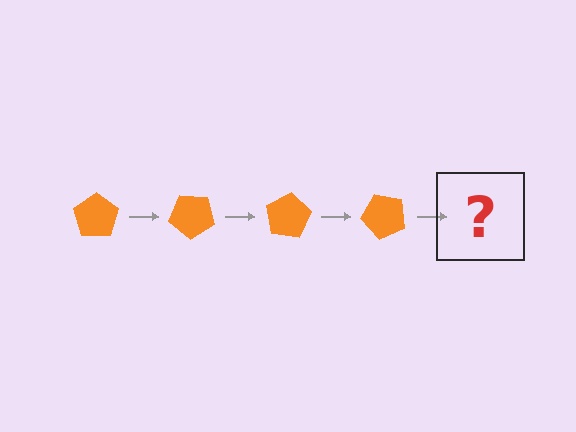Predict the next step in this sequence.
The next step is an orange pentagon rotated 160 degrees.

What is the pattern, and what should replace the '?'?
The pattern is that the pentagon rotates 40 degrees each step. The '?' should be an orange pentagon rotated 160 degrees.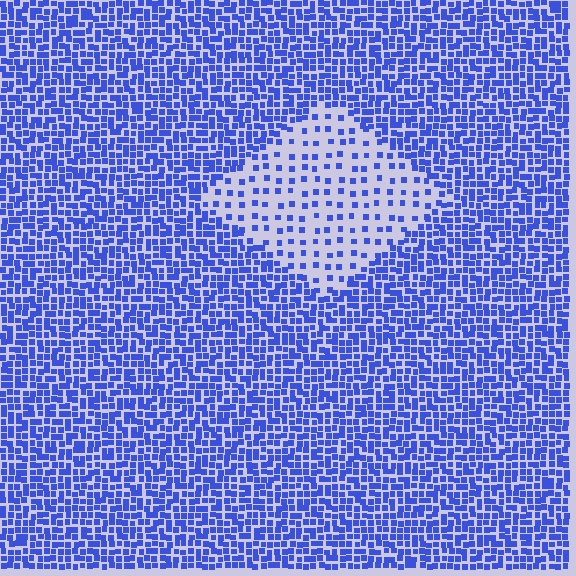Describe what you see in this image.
The image contains small blue elements arranged at two different densities. A diamond-shaped region is visible where the elements are less densely packed than the surrounding area.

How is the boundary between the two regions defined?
The boundary is defined by a change in element density (approximately 3.0x ratio). All elements are the same color, size, and shape.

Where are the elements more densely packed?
The elements are more densely packed outside the diamond boundary.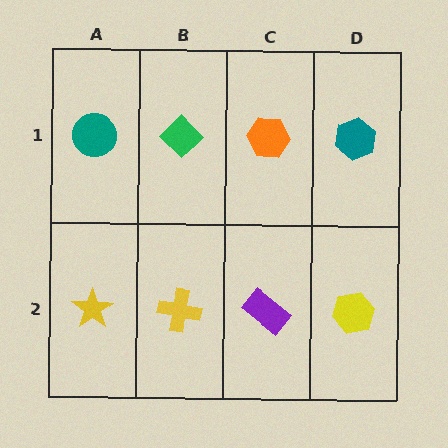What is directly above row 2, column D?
A teal hexagon.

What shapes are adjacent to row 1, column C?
A purple rectangle (row 2, column C), a green diamond (row 1, column B), a teal hexagon (row 1, column D).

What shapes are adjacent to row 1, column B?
A yellow cross (row 2, column B), a teal circle (row 1, column A), an orange hexagon (row 1, column C).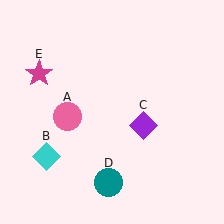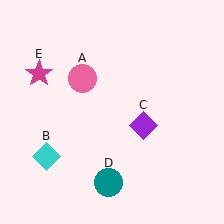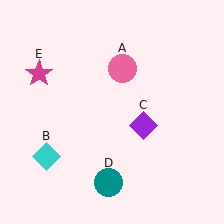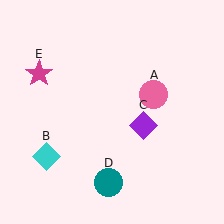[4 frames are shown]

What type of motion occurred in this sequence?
The pink circle (object A) rotated clockwise around the center of the scene.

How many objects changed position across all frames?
1 object changed position: pink circle (object A).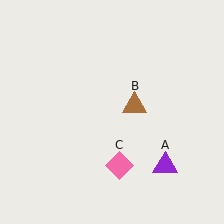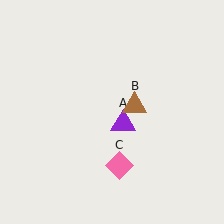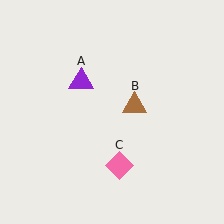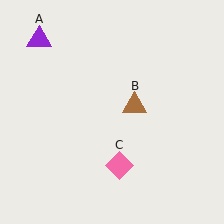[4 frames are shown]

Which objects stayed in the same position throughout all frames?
Brown triangle (object B) and pink diamond (object C) remained stationary.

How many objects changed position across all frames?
1 object changed position: purple triangle (object A).